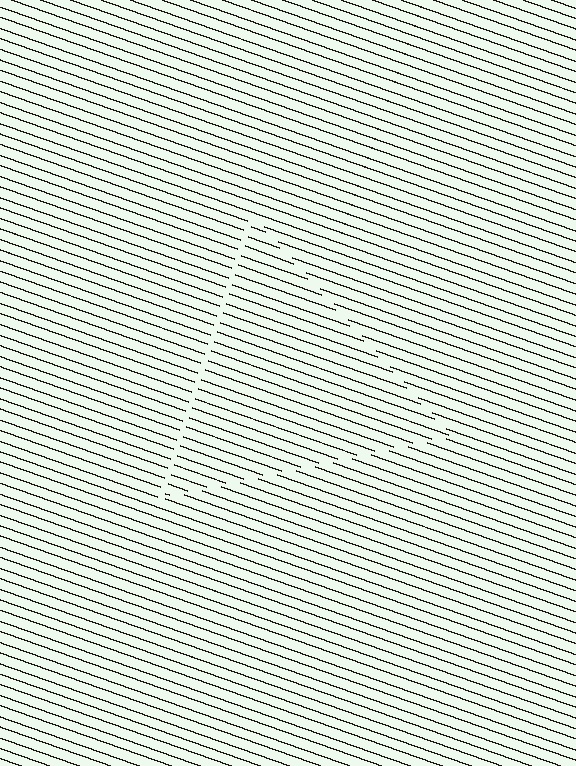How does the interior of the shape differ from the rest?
The interior of the shape contains the same grating, shifted by half a period — the contour is defined by the phase discontinuity where line-ends from the inner and outer gratings abut.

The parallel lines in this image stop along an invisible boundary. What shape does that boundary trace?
An illusory triangle. The interior of the shape contains the same grating, shifted by half a period — the contour is defined by the phase discontinuity where line-ends from the inner and outer gratings abut.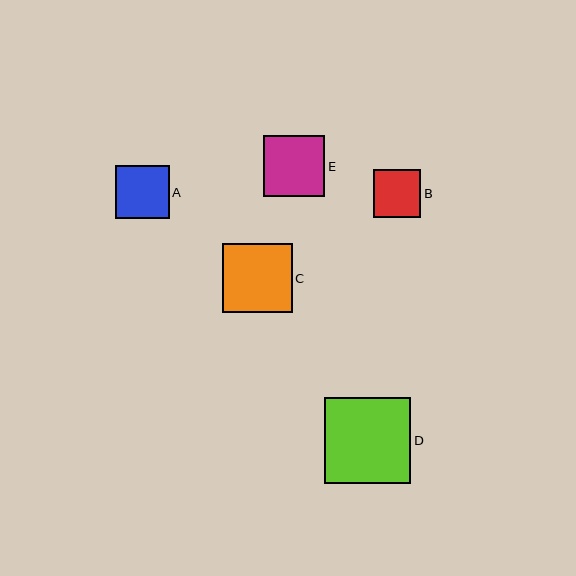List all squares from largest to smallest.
From largest to smallest: D, C, E, A, B.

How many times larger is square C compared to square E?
Square C is approximately 1.1 times the size of square E.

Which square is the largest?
Square D is the largest with a size of approximately 86 pixels.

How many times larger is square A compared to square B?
Square A is approximately 1.1 times the size of square B.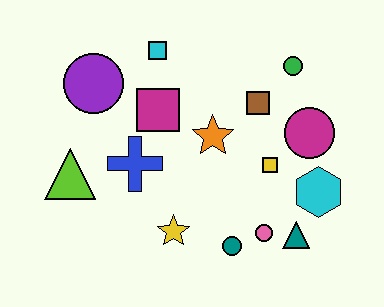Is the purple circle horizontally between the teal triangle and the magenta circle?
No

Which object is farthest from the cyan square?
The teal triangle is farthest from the cyan square.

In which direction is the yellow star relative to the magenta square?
The yellow star is below the magenta square.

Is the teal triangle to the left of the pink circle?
No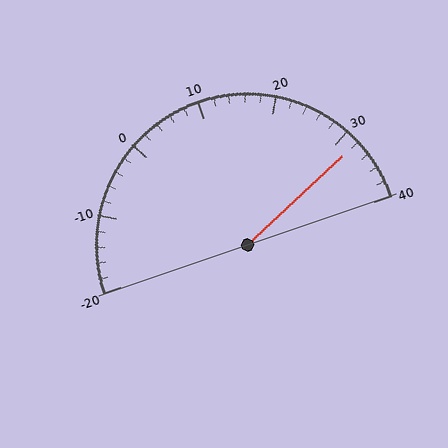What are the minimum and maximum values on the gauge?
The gauge ranges from -20 to 40.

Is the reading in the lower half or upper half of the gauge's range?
The reading is in the upper half of the range (-20 to 40).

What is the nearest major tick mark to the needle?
The nearest major tick mark is 30.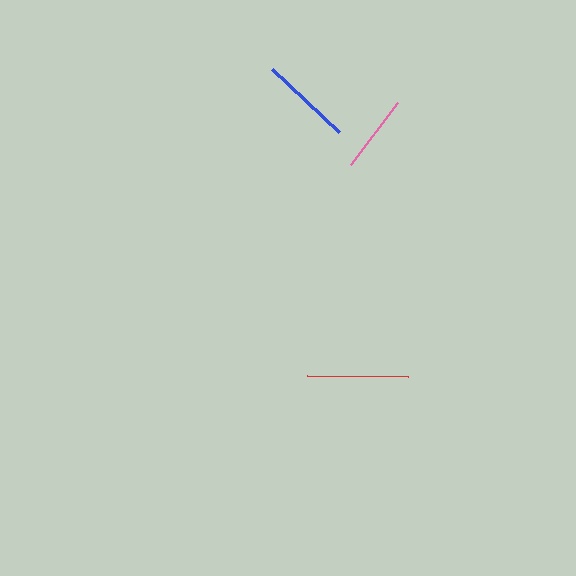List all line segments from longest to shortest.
From longest to shortest: red, blue, pink.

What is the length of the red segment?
The red segment is approximately 100 pixels long.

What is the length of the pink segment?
The pink segment is approximately 77 pixels long.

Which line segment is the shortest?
The pink line is the shortest at approximately 77 pixels.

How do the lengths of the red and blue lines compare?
The red and blue lines are approximately the same length.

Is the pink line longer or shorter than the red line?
The red line is longer than the pink line.